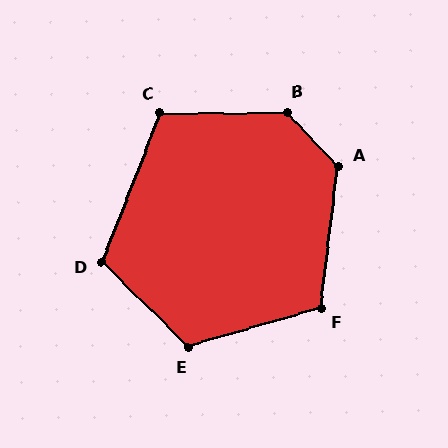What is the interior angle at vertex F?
Approximately 113 degrees (obtuse).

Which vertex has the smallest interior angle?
C, at approximately 112 degrees.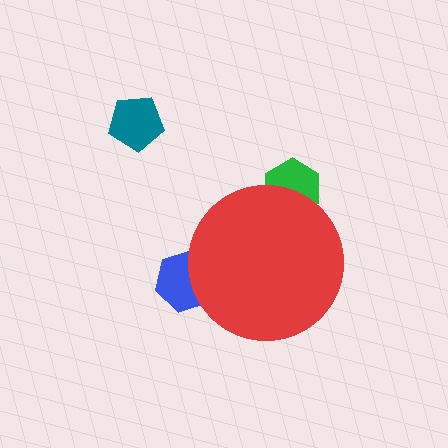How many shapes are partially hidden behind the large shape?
2 shapes are partially hidden.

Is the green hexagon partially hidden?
Yes, the green hexagon is partially hidden behind the red circle.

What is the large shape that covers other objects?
A red circle.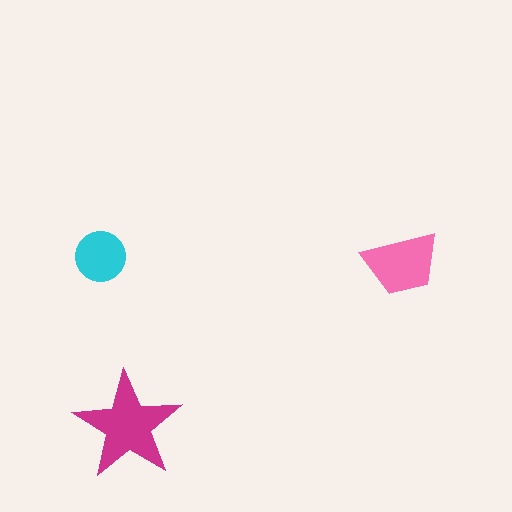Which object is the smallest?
The cyan circle.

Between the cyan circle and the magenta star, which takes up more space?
The magenta star.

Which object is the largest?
The magenta star.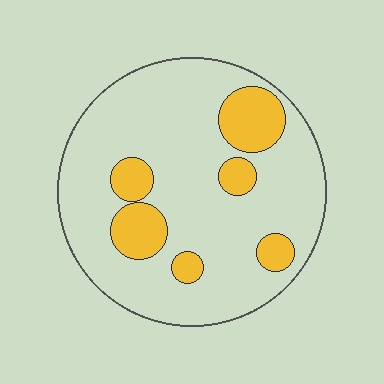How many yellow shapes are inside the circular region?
6.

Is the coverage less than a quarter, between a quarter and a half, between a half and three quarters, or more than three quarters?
Less than a quarter.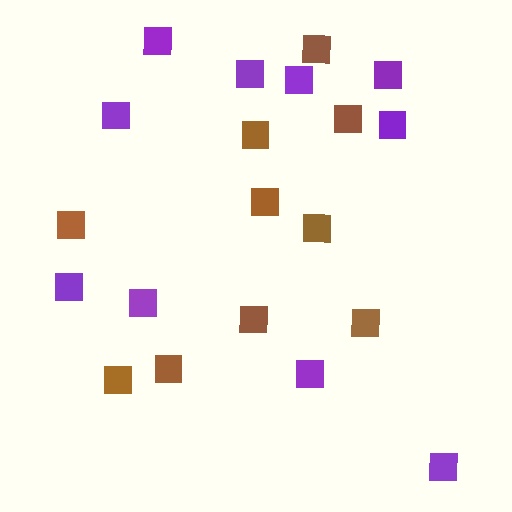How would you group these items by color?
There are 2 groups: one group of purple squares (10) and one group of brown squares (10).